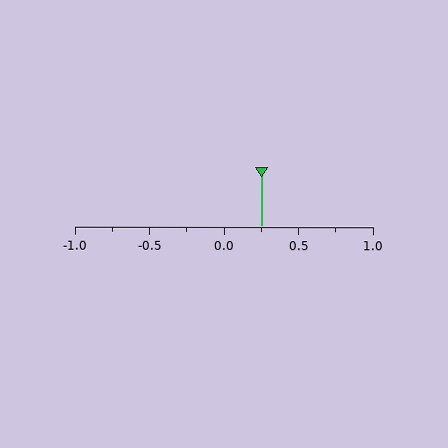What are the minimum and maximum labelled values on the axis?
The axis runs from -1.0 to 1.0.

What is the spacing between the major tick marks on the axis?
The major ticks are spaced 0.5 apart.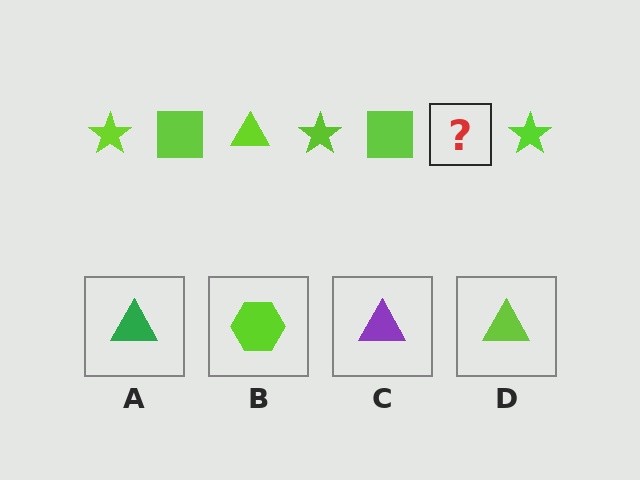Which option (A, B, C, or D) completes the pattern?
D.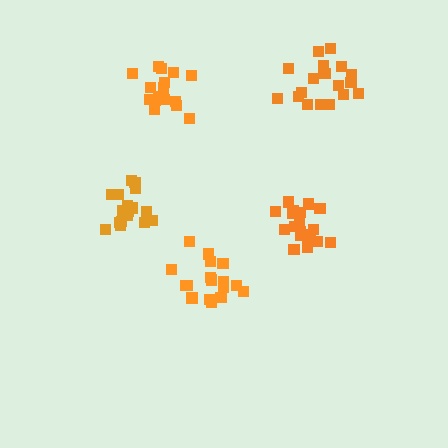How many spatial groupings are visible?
There are 5 spatial groupings.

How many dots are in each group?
Group 1: 21 dots, Group 2: 18 dots, Group 3: 17 dots, Group 4: 16 dots, Group 5: 19 dots (91 total).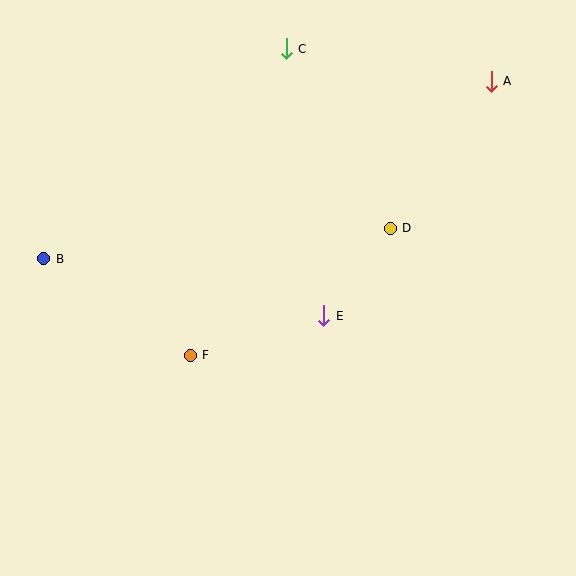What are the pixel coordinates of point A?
Point A is at (491, 81).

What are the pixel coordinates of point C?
Point C is at (286, 49).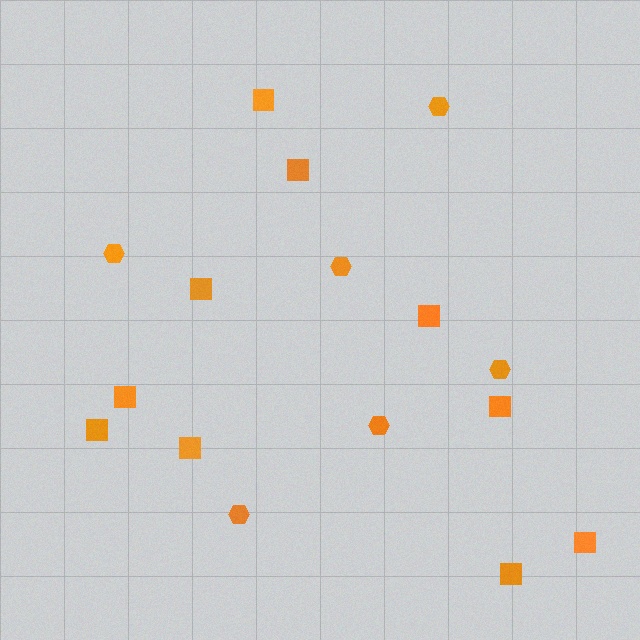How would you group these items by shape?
There are 2 groups: one group of squares (10) and one group of hexagons (6).